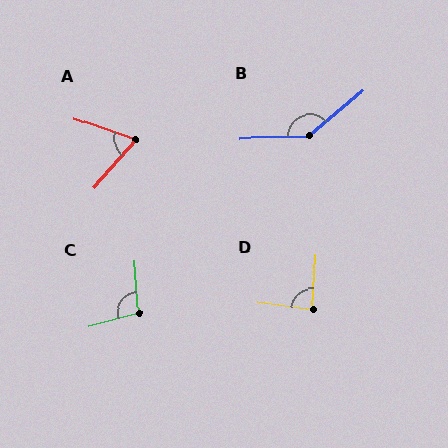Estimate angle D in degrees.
Approximately 86 degrees.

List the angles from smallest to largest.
A (68°), D (86°), C (101°), B (142°).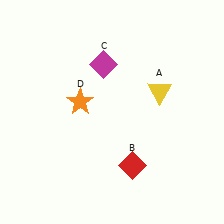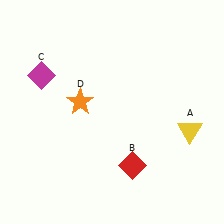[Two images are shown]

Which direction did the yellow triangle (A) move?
The yellow triangle (A) moved down.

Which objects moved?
The objects that moved are: the yellow triangle (A), the magenta diamond (C).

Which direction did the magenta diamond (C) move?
The magenta diamond (C) moved left.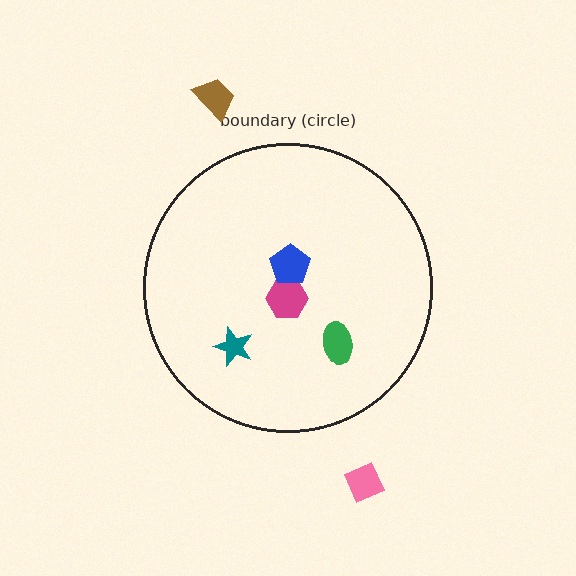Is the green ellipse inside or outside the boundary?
Inside.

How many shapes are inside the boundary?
5 inside, 2 outside.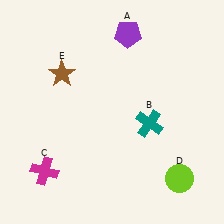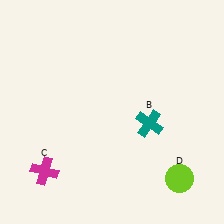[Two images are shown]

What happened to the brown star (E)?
The brown star (E) was removed in Image 2. It was in the top-left area of Image 1.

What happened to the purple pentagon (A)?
The purple pentagon (A) was removed in Image 2. It was in the top-right area of Image 1.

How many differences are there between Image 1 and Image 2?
There are 2 differences between the two images.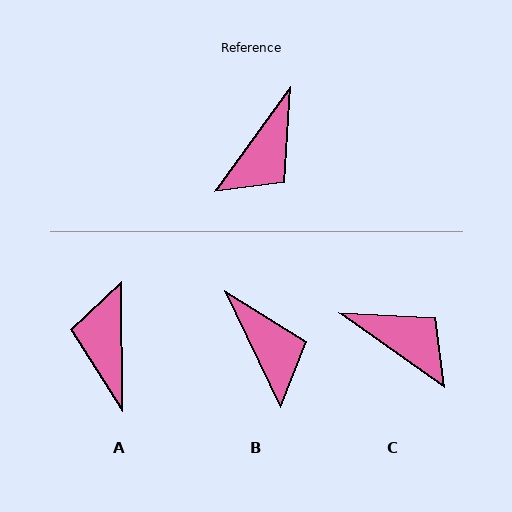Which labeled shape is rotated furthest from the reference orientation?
A, about 144 degrees away.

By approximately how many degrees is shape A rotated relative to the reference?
Approximately 144 degrees clockwise.